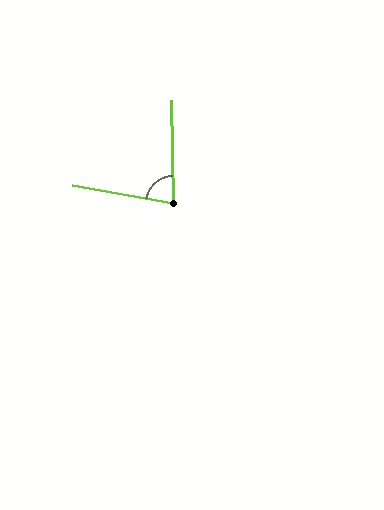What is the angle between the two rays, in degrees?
Approximately 79 degrees.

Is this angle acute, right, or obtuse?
It is acute.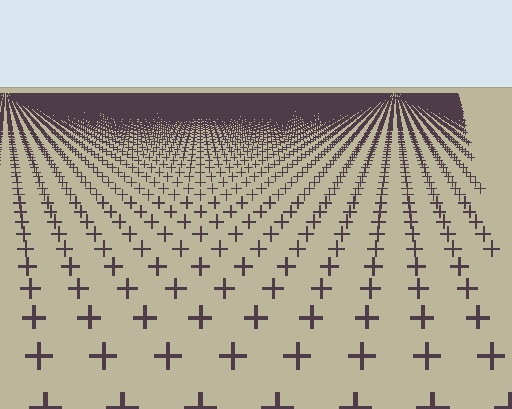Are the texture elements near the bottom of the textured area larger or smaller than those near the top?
Larger. Near the bottom, elements are closer to the viewer and appear at a bigger on-screen size.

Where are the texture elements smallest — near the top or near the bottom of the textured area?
Near the top.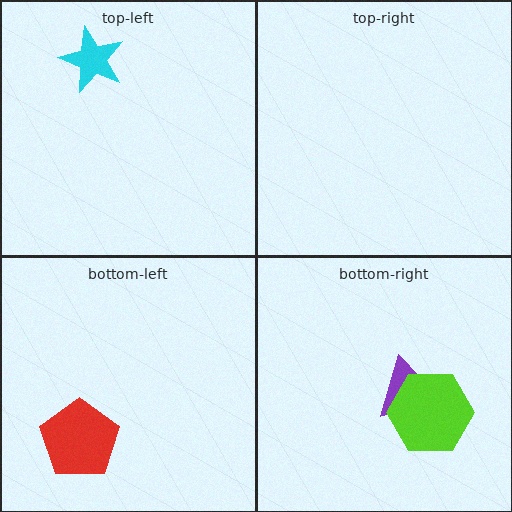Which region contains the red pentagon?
The bottom-left region.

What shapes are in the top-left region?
The cyan star.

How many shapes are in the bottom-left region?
1.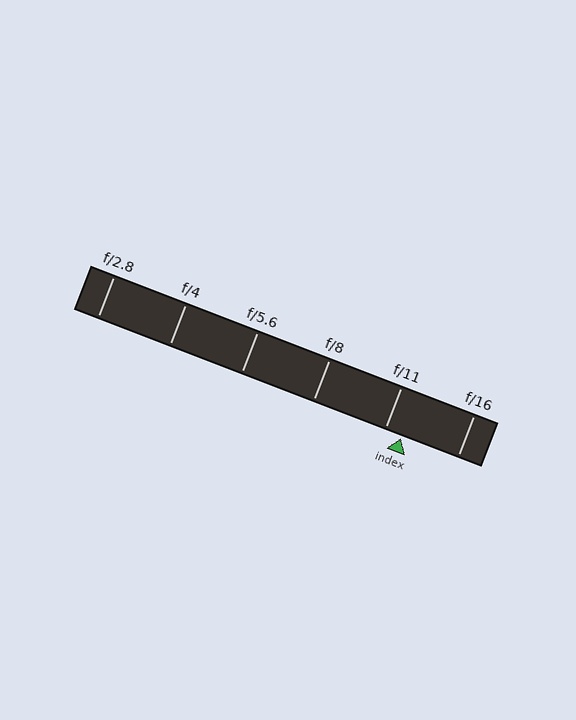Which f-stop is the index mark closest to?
The index mark is closest to f/11.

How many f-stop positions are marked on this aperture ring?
There are 6 f-stop positions marked.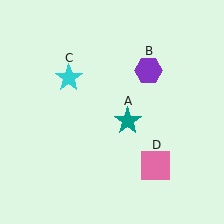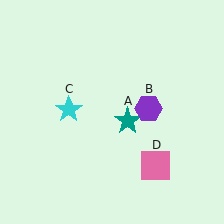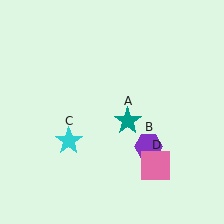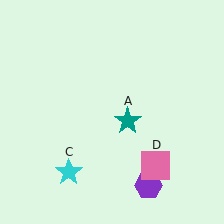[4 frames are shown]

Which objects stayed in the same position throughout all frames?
Teal star (object A) and pink square (object D) remained stationary.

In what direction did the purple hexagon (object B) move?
The purple hexagon (object B) moved down.